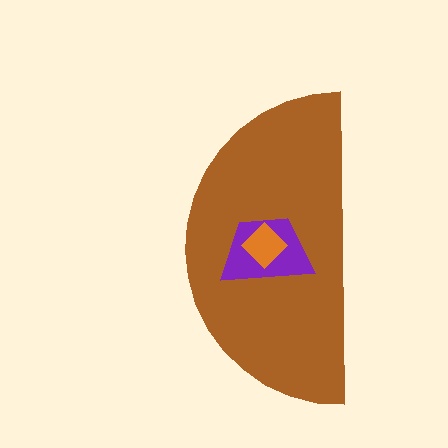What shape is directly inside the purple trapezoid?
The orange diamond.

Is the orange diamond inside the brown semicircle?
Yes.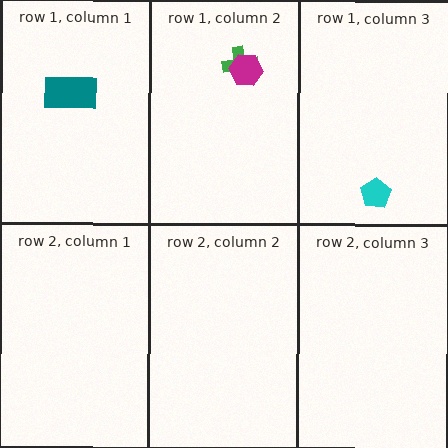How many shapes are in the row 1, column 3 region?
1.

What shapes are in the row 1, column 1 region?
The teal rectangle.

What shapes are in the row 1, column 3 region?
The cyan pentagon.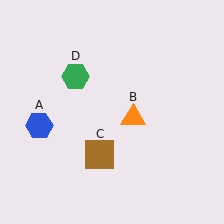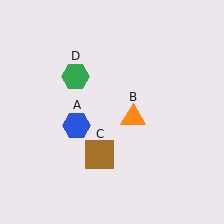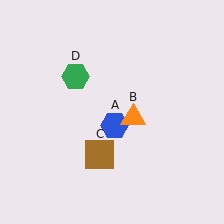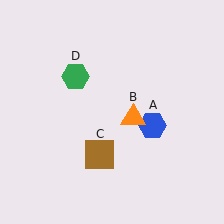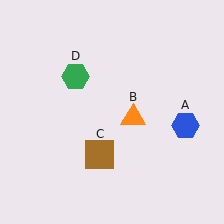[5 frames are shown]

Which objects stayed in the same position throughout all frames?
Orange triangle (object B) and brown square (object C) and green hexagon (object D) remained stationary.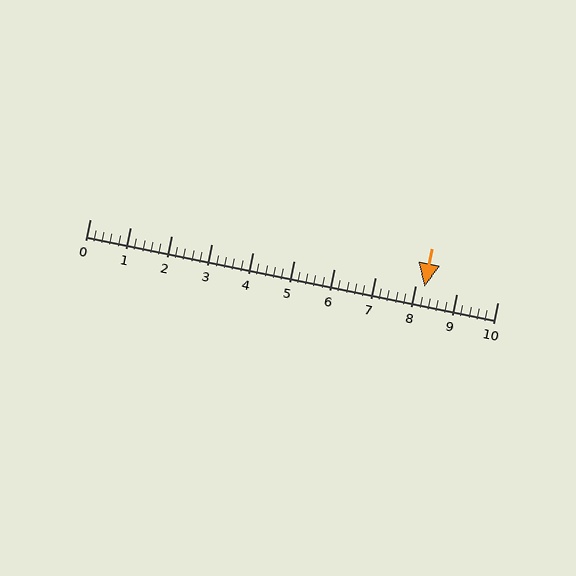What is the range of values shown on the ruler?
The ruler shows values from 0 to 10.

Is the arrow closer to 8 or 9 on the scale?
The arrow is closer to 8.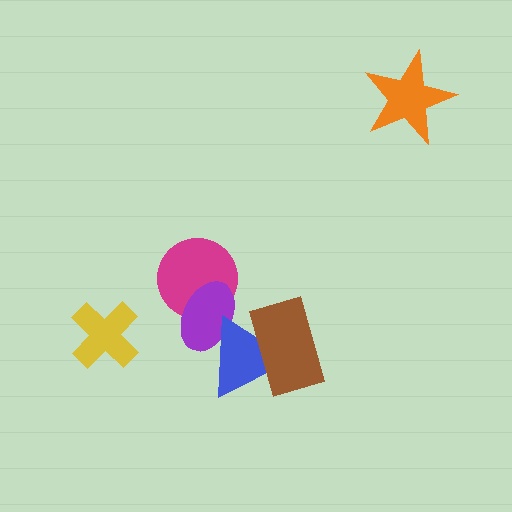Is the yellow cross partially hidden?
No, no other shape covers it.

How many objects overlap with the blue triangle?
2 objects overlap with the blue triangle.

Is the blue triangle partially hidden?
Yes, it is partially covered by another shape.